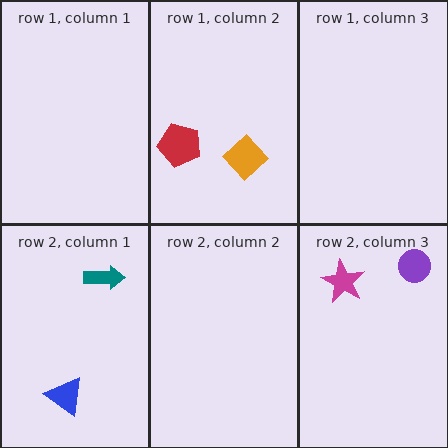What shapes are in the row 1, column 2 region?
The red pentagon, the orange diamond.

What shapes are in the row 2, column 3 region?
The magenta star, the purple circle.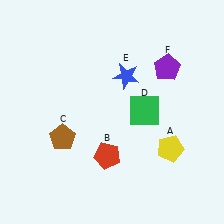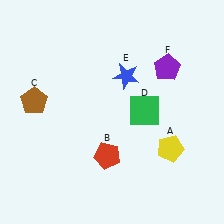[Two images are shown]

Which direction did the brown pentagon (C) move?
The brown pentagon (C) moved up.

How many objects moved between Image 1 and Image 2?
1 object moved between the two images.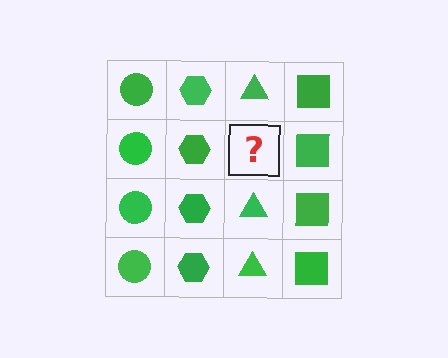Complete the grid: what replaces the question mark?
The question mark should be replaced with a green triangle.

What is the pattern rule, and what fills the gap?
The rule is that each column has a consistent shape. The gap should be filled with a green triangle.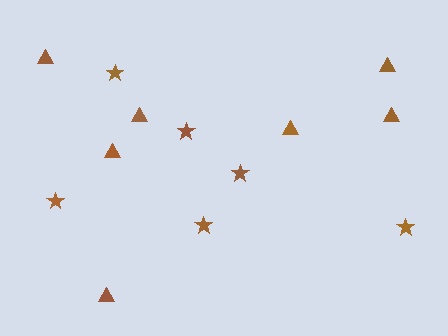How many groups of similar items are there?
There are 2 groups: one group of stars (6) and one group of triangles (7).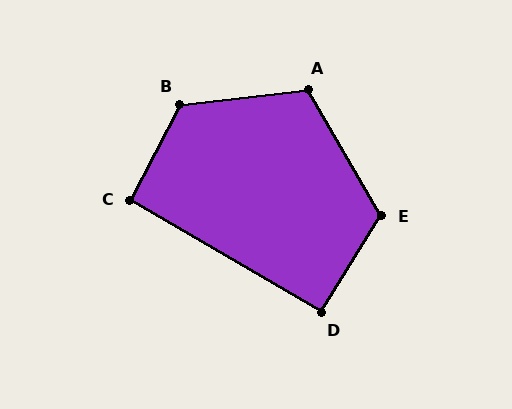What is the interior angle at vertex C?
Approximately 93 degrees (approximately right).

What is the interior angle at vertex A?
Approximately 114 degrees (obtuse).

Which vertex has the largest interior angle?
B, at approximately 124 degrees.